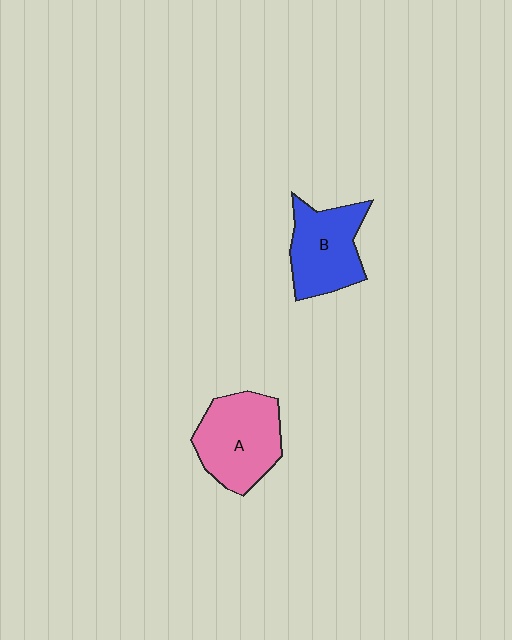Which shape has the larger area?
Shape A (pink).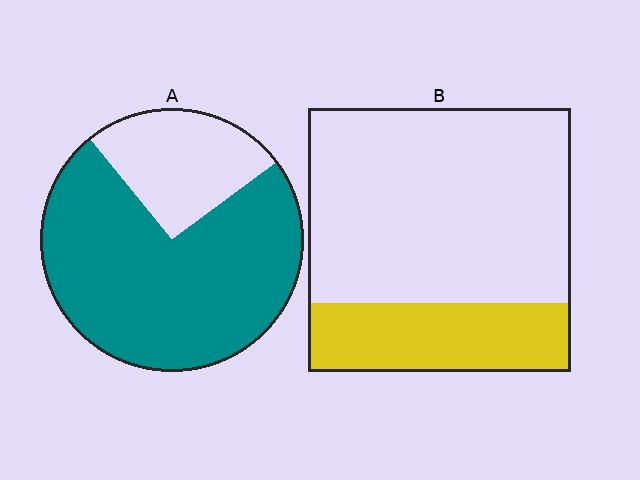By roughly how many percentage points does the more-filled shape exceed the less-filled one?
By roughly 50 percentage points (A over B).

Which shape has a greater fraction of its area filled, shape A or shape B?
Shape A.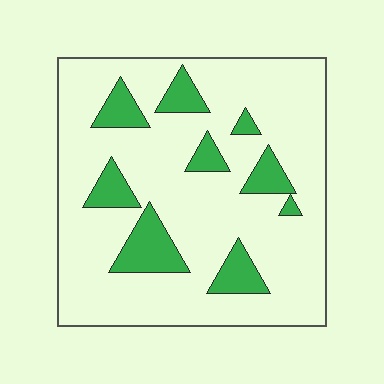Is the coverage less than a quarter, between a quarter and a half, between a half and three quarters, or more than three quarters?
Less than a quarter.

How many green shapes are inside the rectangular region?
9.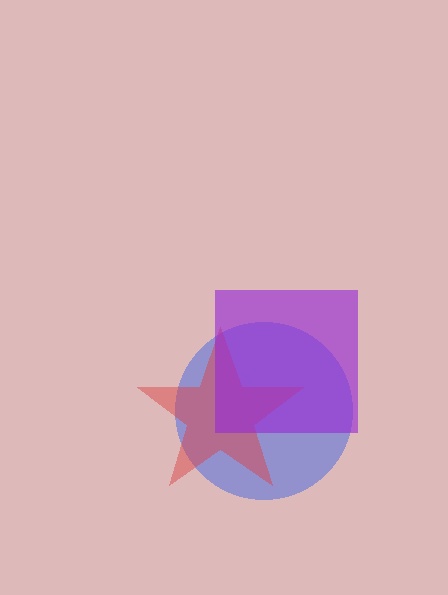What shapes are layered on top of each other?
The layered shapes are: a blue circle, a red star, a purple square.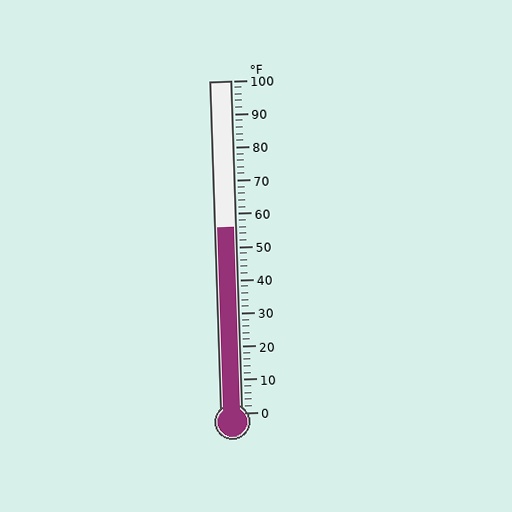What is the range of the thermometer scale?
The thermometer scale ranges from 0°F to 100°F.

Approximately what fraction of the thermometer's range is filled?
The thermometer is filled to approximately 55% of its range.